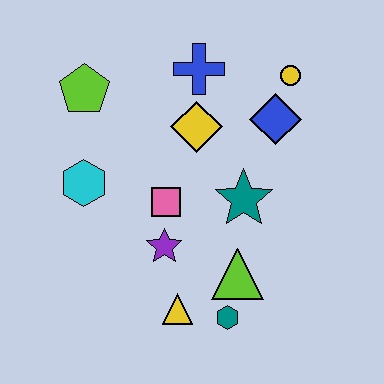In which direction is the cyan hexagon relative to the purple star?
The cyan hexagon is to the left of the purple star.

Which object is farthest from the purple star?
The yellow circle is farthest from the purple star.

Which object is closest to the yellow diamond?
The blue cross is closest to the yellow diamond.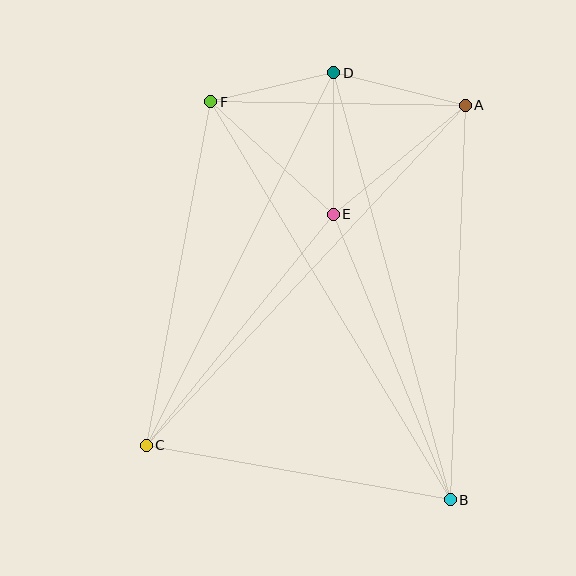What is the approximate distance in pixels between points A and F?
The distance between A and F is approximately 254 pixels.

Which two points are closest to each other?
Points D and F are closest to each other.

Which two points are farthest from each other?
Points A and C are farthest from each other.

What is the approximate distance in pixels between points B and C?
The distance between B and C is approximately 308 pixels.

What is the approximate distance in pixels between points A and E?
The distance between A and E is approximately 171 pixels.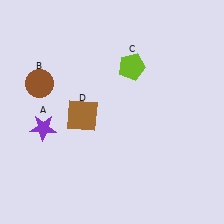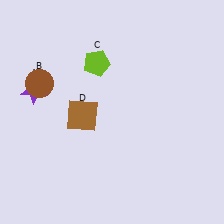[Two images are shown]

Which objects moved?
The objects that moved are: the purple star (A), the lime pentagon (C).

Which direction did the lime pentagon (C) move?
The lime pentagon (C) moved left.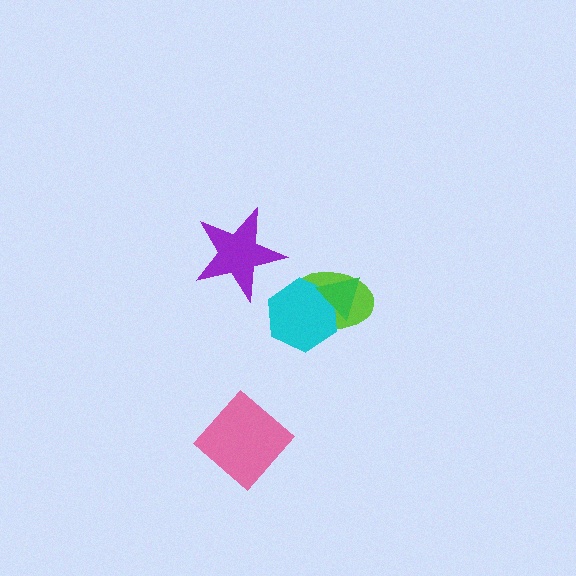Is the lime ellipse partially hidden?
Yes, it is partially covered by another shape.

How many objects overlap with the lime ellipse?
2 objects overlap with the lime ellipse.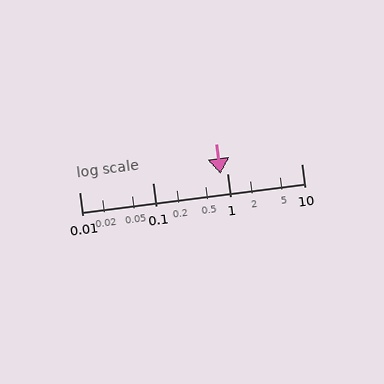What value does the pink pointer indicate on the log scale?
The pointer indicates approximately 0.81.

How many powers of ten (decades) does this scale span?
The scale spans 3 decades, from 0.01 to 10.